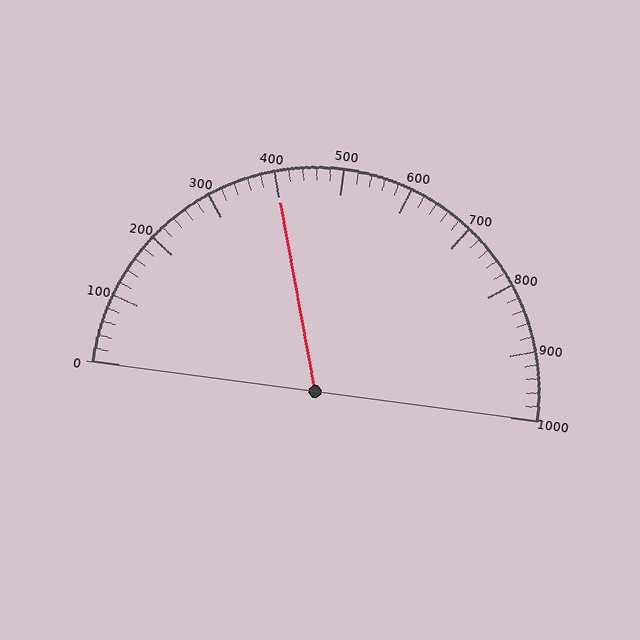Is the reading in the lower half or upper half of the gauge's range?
The reading is in the lower half of the range (0 to 1000).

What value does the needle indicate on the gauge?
The needle indicates approximately 400.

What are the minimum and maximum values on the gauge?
The gauge ranges from 0 to 1000.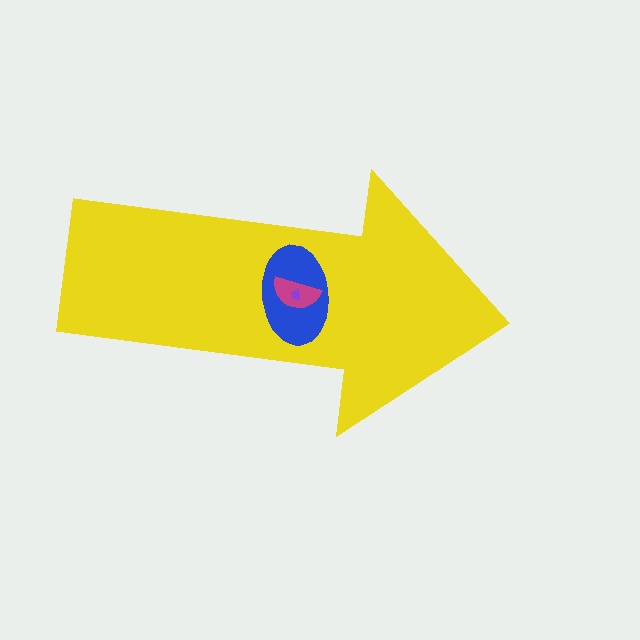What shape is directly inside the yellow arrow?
The blue ellipse.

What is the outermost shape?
The yellow arrow.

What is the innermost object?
The purple trapezoid.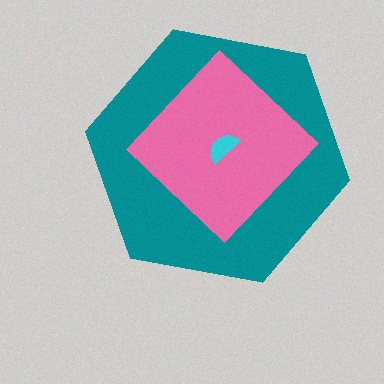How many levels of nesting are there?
3.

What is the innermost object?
The cyan semicircle.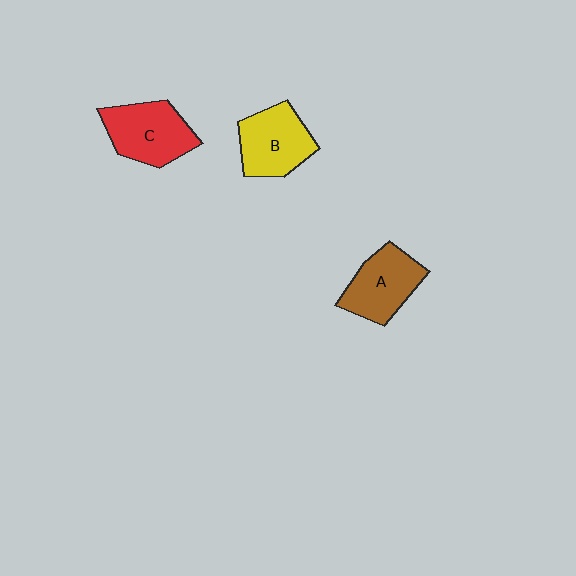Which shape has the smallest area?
Shape A (brown).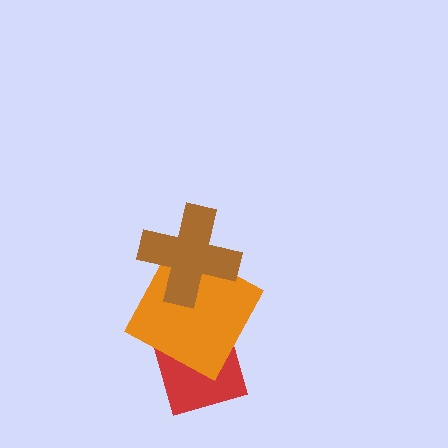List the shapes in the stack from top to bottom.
From top to bottom: the brown cross, the orange square, the red diamond.